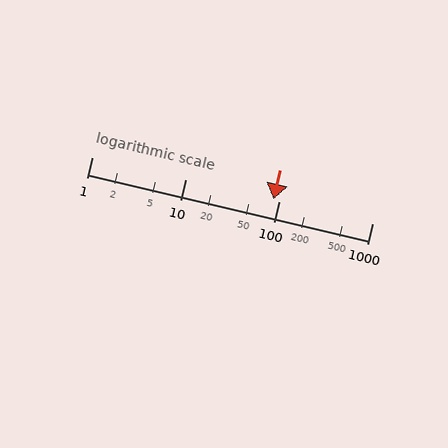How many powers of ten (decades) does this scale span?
The scale spans 3 decades, from 1 to 1000.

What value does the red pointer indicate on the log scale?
The pointer indicates approximately 87.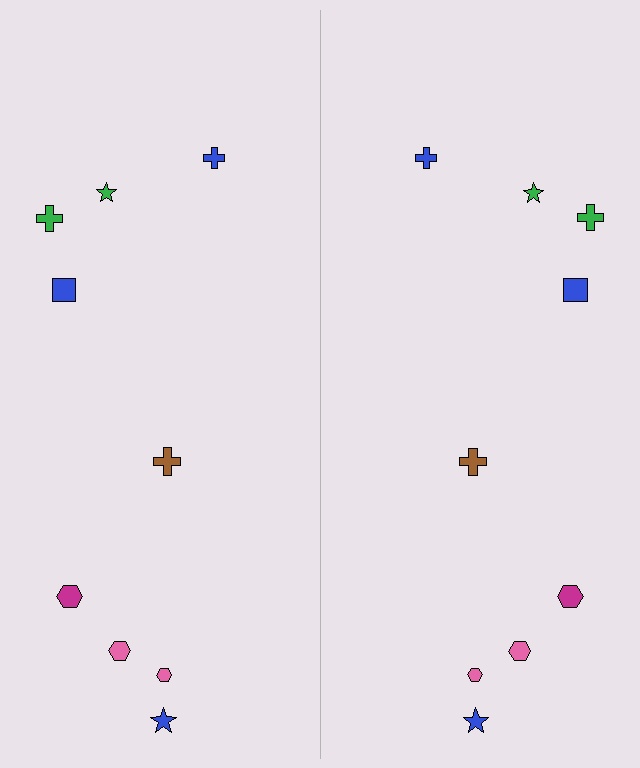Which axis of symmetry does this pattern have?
The pattern has a vertical axis of symmetry running through the center of the image.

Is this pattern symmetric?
Yes, this pattern has bilateral (reflection) symmetry.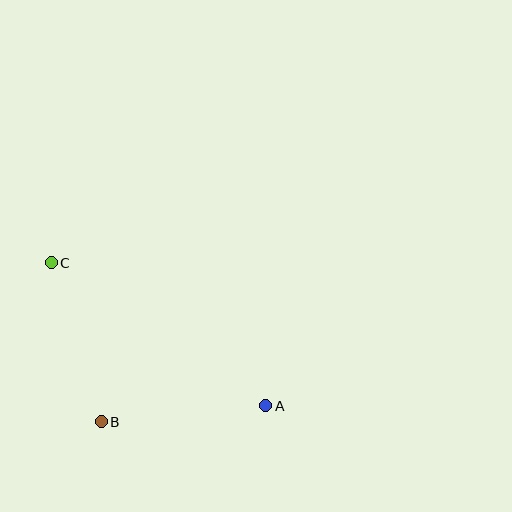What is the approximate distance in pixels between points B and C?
The distance between B and C is approximately 167 pixels.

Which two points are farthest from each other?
Points A and C are farthest from each other.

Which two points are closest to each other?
Points A and B are closest to each other.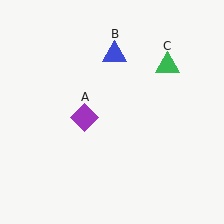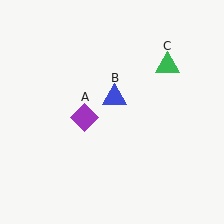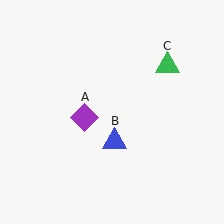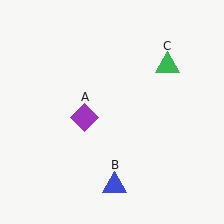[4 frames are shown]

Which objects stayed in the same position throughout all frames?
Purple diamond (object A) and green triangle (object C) remained stationary.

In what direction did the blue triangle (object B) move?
The blue triangle (object B) moved down.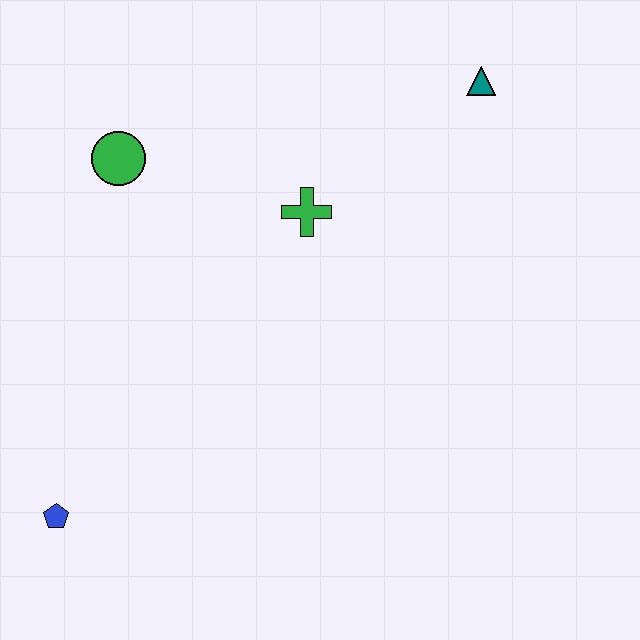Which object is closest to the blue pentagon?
The green circle is closest to the blue pentagon.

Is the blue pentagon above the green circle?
No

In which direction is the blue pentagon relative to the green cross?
The blue pentagon is below the green cross.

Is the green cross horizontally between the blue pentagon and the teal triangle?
Yes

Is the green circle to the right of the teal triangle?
No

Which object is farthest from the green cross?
The blue pentagon is farthest from the green cross.